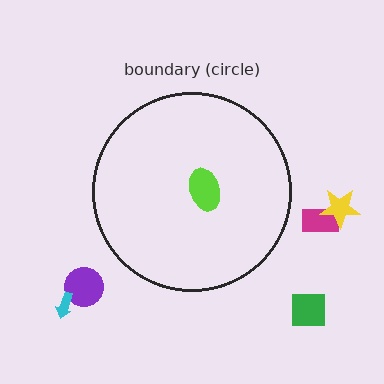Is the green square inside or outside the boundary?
Outside.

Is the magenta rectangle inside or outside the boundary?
Outside.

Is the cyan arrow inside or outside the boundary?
Outside.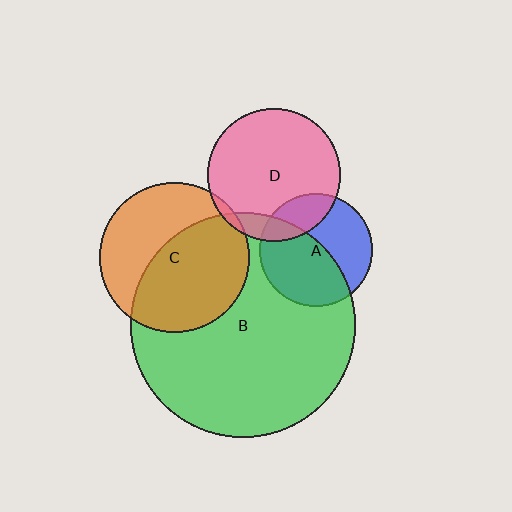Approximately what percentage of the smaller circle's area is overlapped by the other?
Approximately 20%.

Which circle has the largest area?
Circle B (green).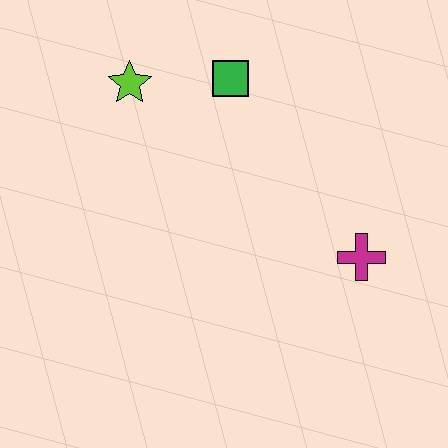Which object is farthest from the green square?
The magenta cross is farthest from the green square.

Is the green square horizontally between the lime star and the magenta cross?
Yes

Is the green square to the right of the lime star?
Yes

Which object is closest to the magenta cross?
The green square is closest to the magenta cross.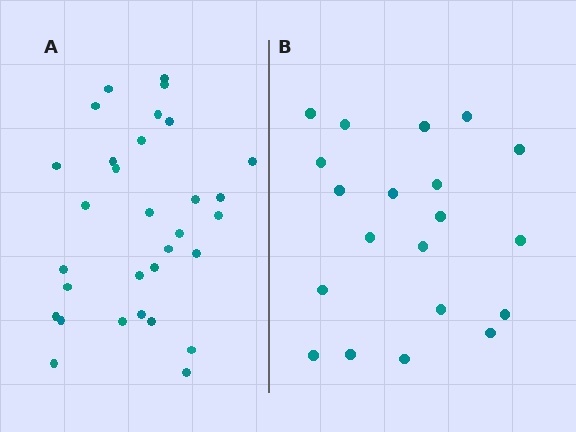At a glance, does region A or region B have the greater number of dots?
Region A (the left region) has more dots.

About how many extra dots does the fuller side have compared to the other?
Region A has roughly 12 or so more dots than region B.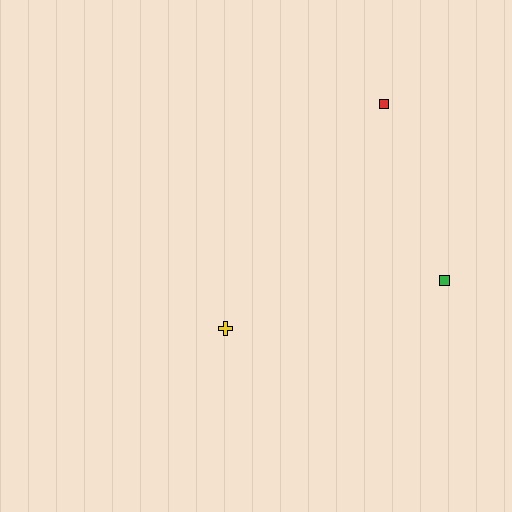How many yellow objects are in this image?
There is 1 yellow object.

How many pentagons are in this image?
There are no pentagons.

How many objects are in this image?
There are 3 objects.